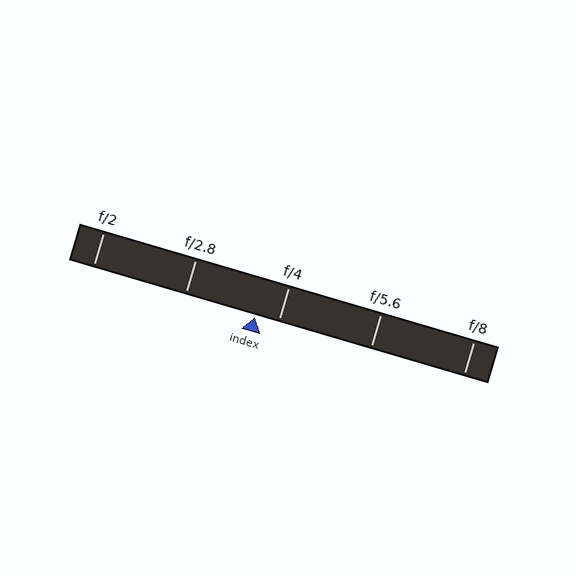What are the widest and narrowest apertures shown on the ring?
The widest aperture shown is f/2 and the narrowest is f/8.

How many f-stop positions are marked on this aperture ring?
There are 5 f-stop positions marked.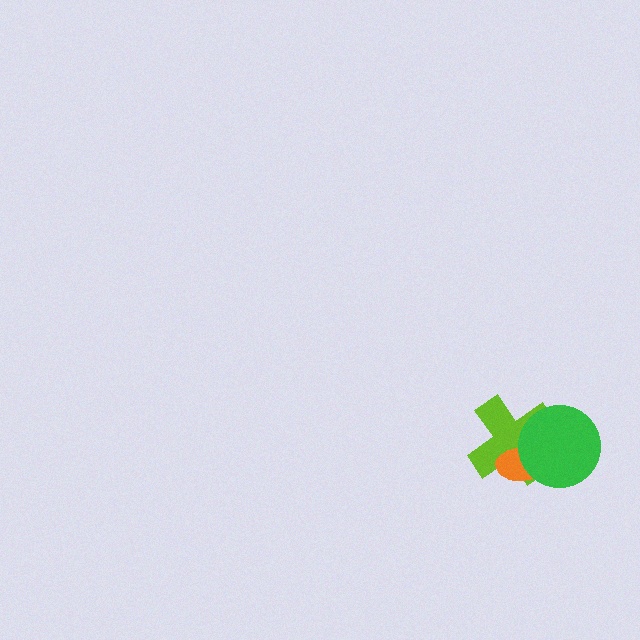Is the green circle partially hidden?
No, no other shape covers it.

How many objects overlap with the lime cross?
2 objects overlap with the lime cross.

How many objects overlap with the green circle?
2 objects overlap with the green circle.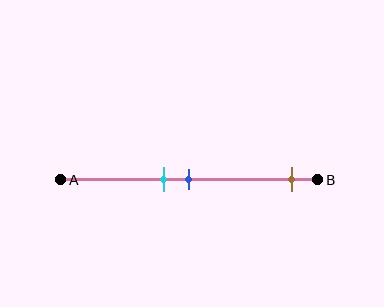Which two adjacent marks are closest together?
The cyan and blue marks are the closest adjacent pair.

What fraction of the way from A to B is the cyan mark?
The cyan mark is approximately 40% (0.4) of the way from A to B.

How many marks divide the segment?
There are 3 marks dividing the segment.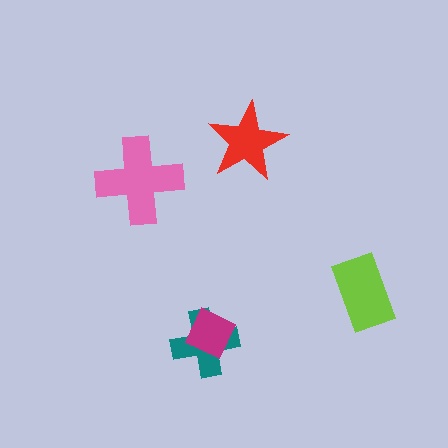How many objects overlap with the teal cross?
1 object overlaps with the teal cross.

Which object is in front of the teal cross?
The magenta diamond is in front of the teal cross.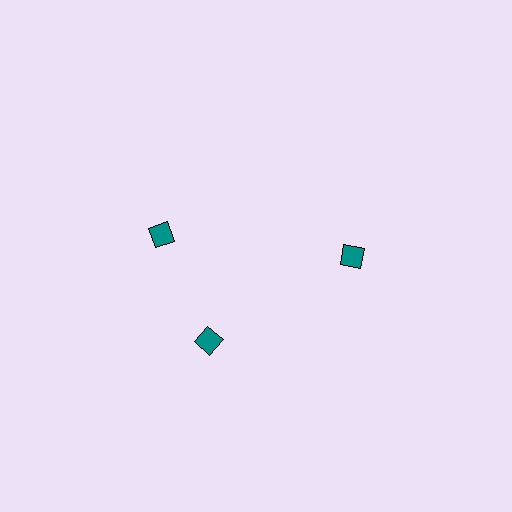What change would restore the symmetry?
The symmetry would be restored by rotating it back into even spacing with its neighbors so that all 3 diamonds sit at equal angles and equal distance from the center.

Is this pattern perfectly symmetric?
No. The 3 teal diamonds are arranged in a ring, but one element near the 11 o'clock position is rotated out of alignment along the ring, breaking the 3-fold rotational symmetry.